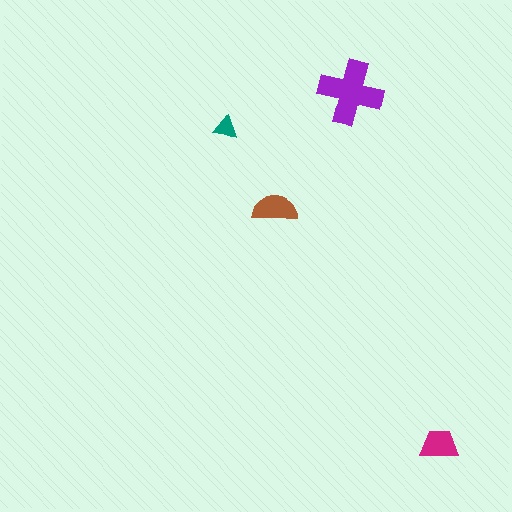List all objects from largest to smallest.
The purple cross, the brown semicircle, the magenta trapezoid, the teal triangle.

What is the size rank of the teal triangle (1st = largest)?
4th.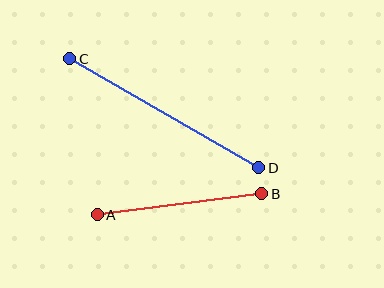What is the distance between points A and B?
The distance is approximately 166 pixels.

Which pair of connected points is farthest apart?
Points C and D are farthest apart.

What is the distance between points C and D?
The distance is approximately 218 pixels.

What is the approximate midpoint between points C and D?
The midpoint is at approximately (164, 113) pixels.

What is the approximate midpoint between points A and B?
The midpoint is at approximately (180, 204) pixels.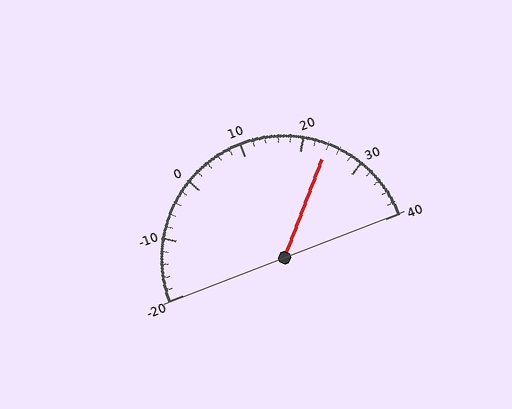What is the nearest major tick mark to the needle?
The nearest major tick mark is 20.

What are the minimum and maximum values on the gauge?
The gauge ranges from -20 to 40.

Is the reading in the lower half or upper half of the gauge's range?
The reading is in the upper half of the range (-20 to 40).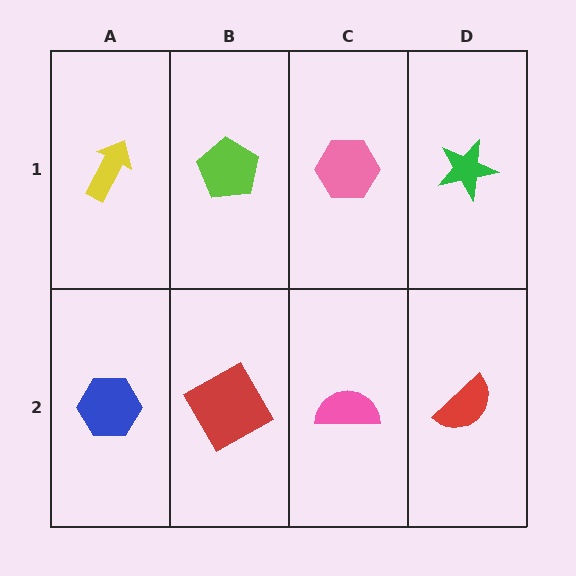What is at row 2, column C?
A pink semicircle.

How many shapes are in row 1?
4 shapes.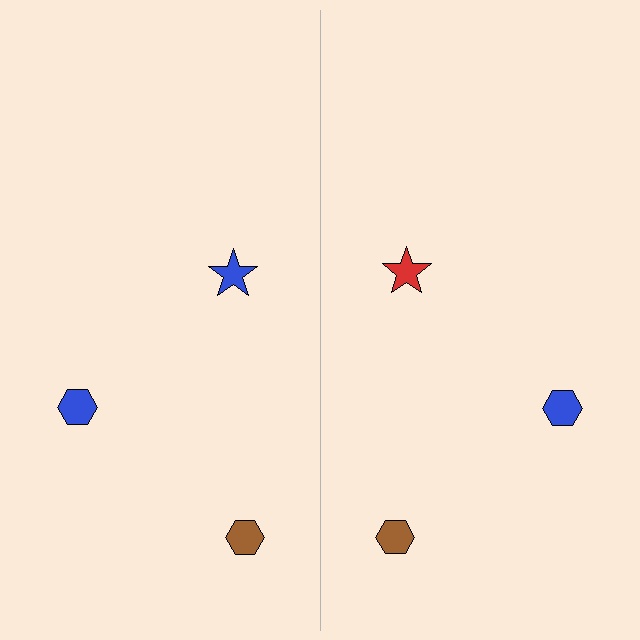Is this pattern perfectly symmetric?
No, the pattern is not perfectly symmetric. The red star on the right side breaks the symmetry — its mirror counterpart is blue.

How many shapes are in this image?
There are 6 shapes in this image.